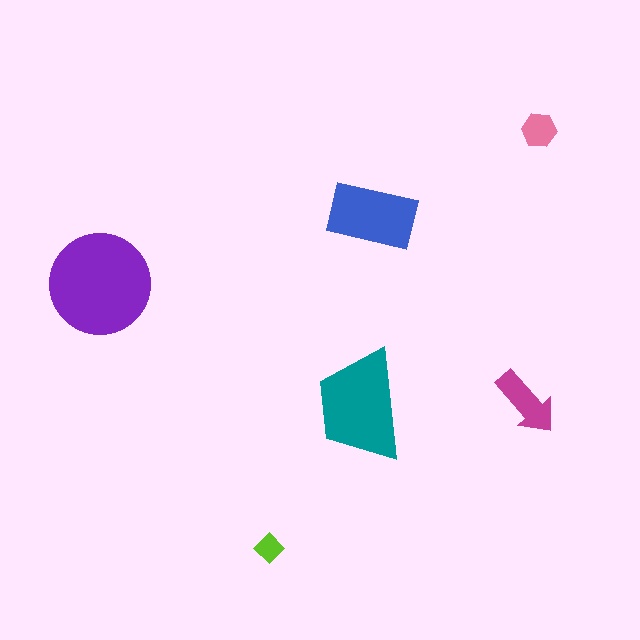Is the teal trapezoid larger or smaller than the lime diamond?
Larger.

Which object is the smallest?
The lime diamond.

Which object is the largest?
The purple circle.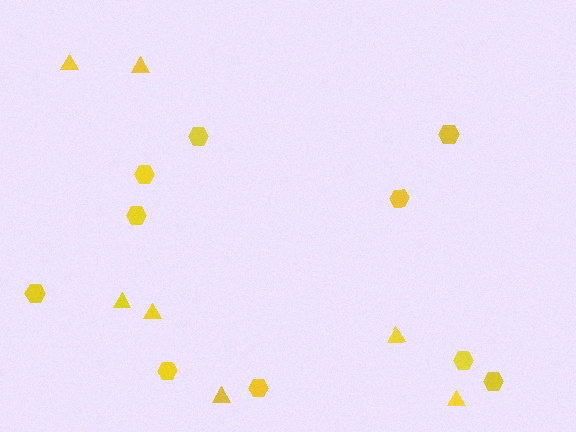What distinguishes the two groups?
There are 2 groups: one group of hexagons (10) and one group of triangles (7).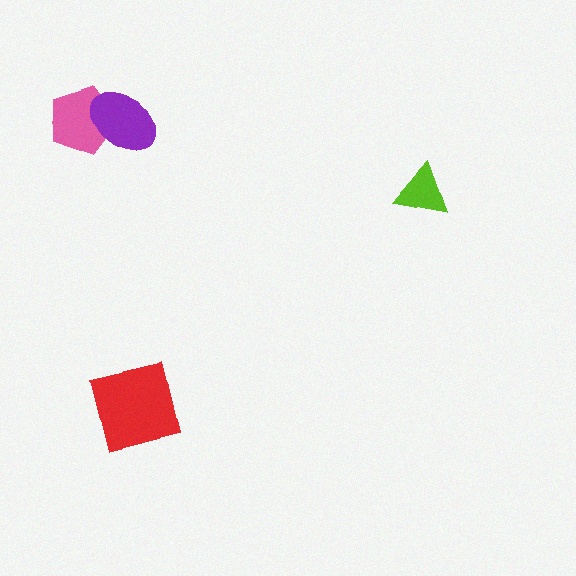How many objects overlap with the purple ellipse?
1 object overlaps with the purple ellipse.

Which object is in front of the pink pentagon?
The purple ellipse is in front of the pink pentagon.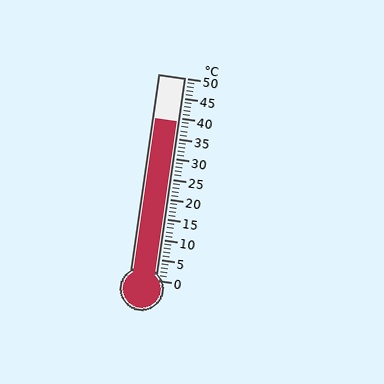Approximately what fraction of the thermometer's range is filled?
The thermometer is filled to approximately 80% of its range.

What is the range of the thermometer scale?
The thermometer scale ranges from 0°C to 50°C.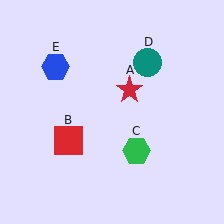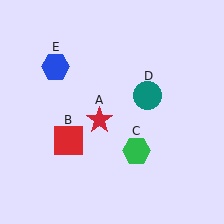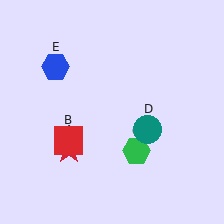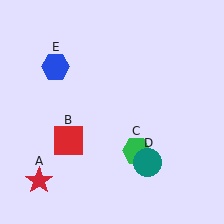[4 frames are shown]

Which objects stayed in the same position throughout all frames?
Red square (object B) and green hexagon (object C) and blue hexagon (object E) remained stationary.